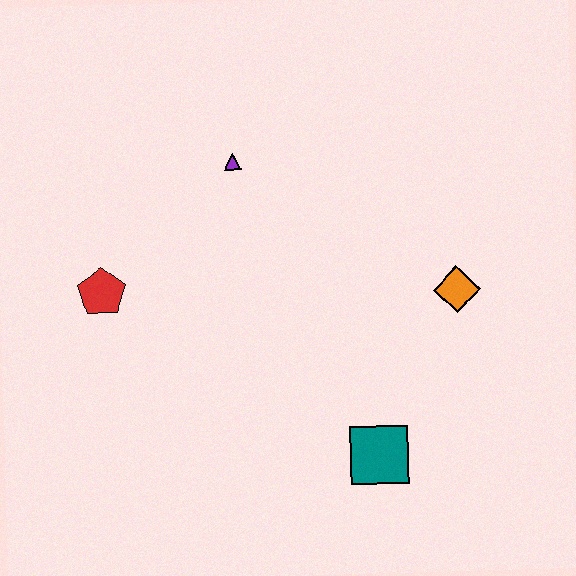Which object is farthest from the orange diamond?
The red pentagon is farthest from the orange diamond.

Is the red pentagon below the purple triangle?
Yes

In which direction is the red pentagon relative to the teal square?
The red pentagon is to the left of the teal square.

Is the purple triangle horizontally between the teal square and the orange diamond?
No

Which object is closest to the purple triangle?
The red pentagon is closest to the purple triangle.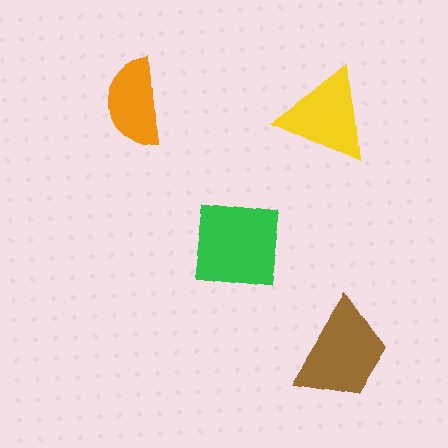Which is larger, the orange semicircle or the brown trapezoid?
The brown trapezoid.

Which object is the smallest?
The orange semicircle.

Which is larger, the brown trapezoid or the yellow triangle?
The brown trapezoid.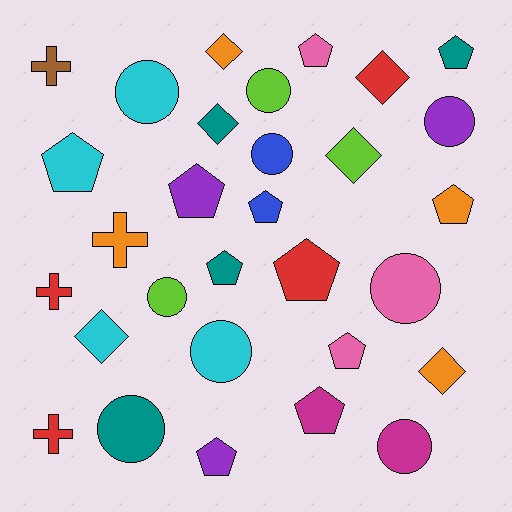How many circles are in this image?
There are 9 circles.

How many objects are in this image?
There are 30 objects.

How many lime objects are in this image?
There are 3 lime objects.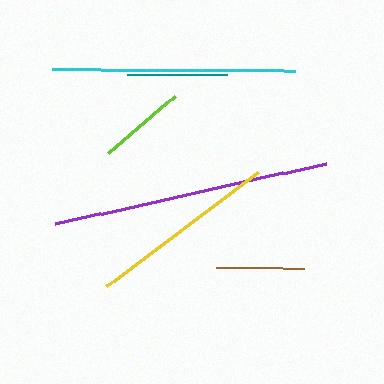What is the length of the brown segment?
The brown segment is approximately 88 pixels long.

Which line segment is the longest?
The purple line is the longest at approximately 278 pixels.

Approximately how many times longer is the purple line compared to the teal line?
The purple line is approximately 2.8 times the length of the teal line.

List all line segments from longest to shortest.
From longest to shortest: purple, cyan, yellow, teal, brown, lime.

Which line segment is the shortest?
The lime line is the shortest at approximately 87 pixels.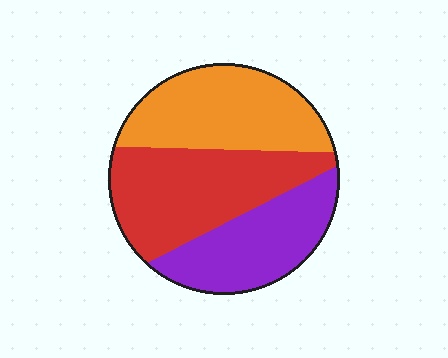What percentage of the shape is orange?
Orange covers 34% of the shape.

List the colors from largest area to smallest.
From largest to smallest: red, orange, purple.